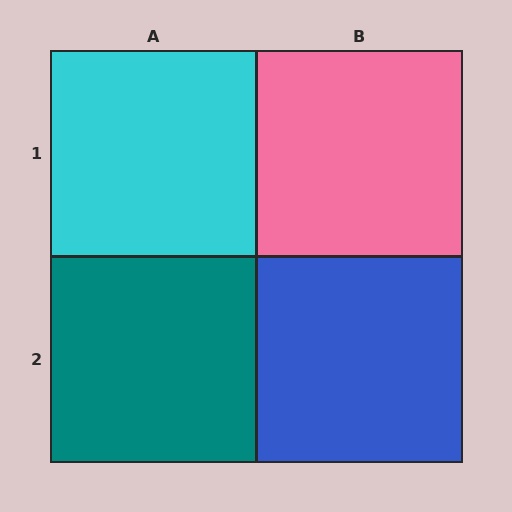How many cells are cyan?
1 cell is cyan.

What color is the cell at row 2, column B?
Blue.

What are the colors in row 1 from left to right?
Cyan, pink.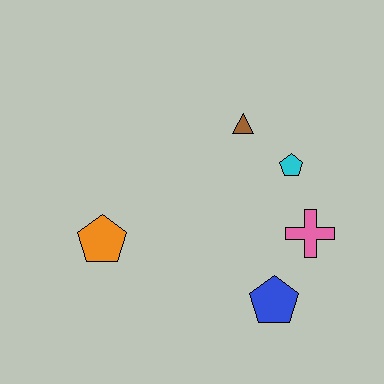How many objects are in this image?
There are 5 objects.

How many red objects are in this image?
There are no red objects.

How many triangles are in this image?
There is 1 triangle.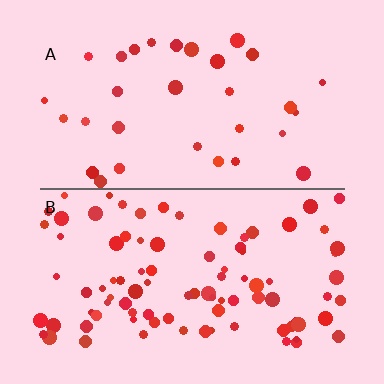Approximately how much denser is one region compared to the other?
Approximately 2.8× — region B over region A.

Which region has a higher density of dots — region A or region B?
B (the bottom).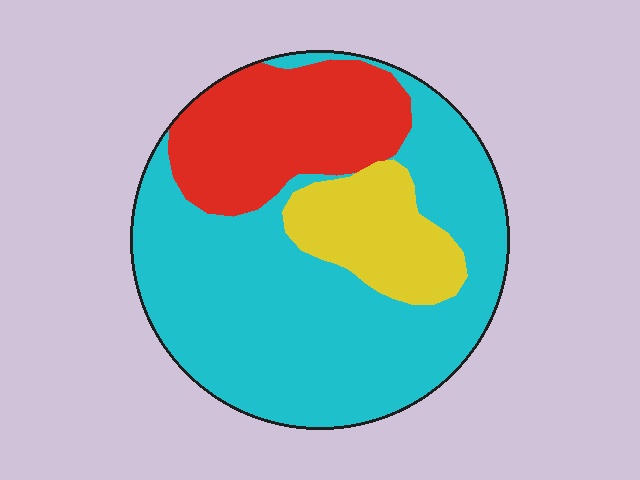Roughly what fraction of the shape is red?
Red covers 24% of the shape.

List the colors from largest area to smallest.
From largest to smallest: cyan, red, yellow.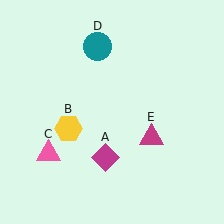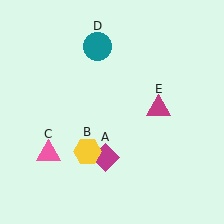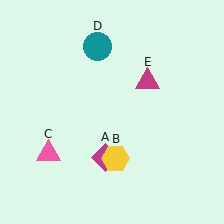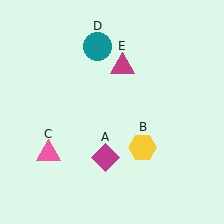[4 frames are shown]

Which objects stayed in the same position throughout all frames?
Magenta diamond (object A) and pink triangle (object C) and teal circle (object D) remained stationary.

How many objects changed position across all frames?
2 objects changed position: yellow hexagon (object B), magenta triangle (object E).